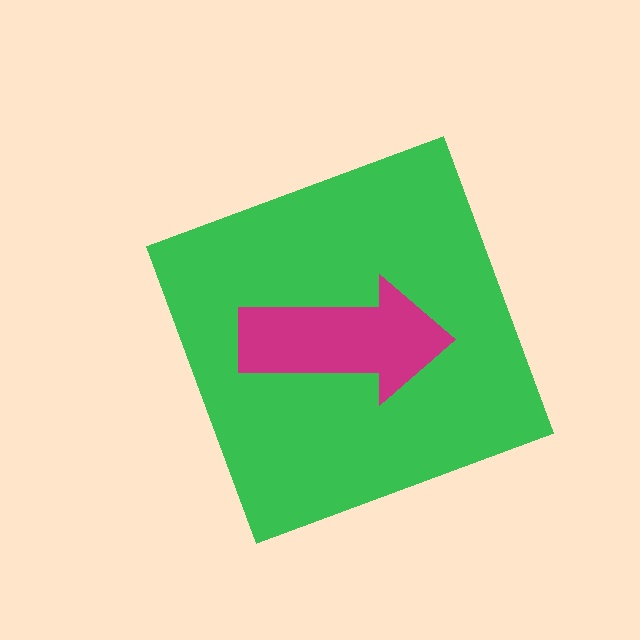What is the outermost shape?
The green diamond.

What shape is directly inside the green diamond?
The magenta arrow.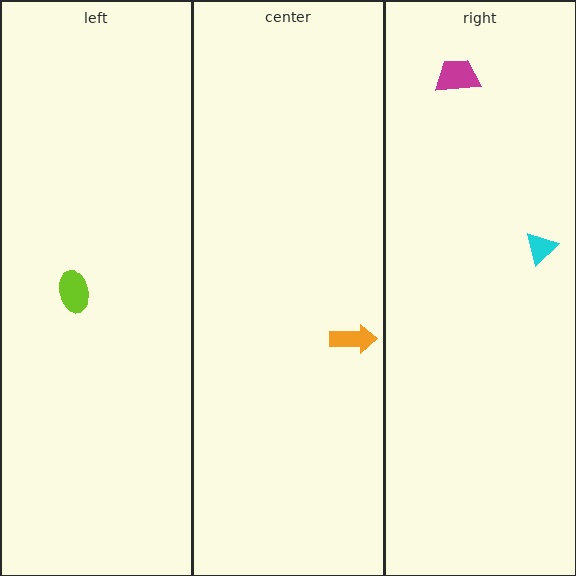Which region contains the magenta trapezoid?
The right region.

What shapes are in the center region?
The orange arrow.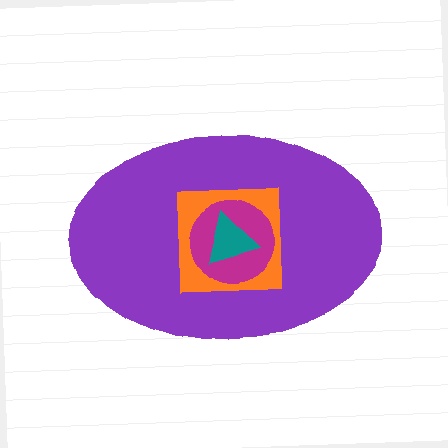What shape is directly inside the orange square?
The magenta circle.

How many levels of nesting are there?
4.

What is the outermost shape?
The purple ellipse.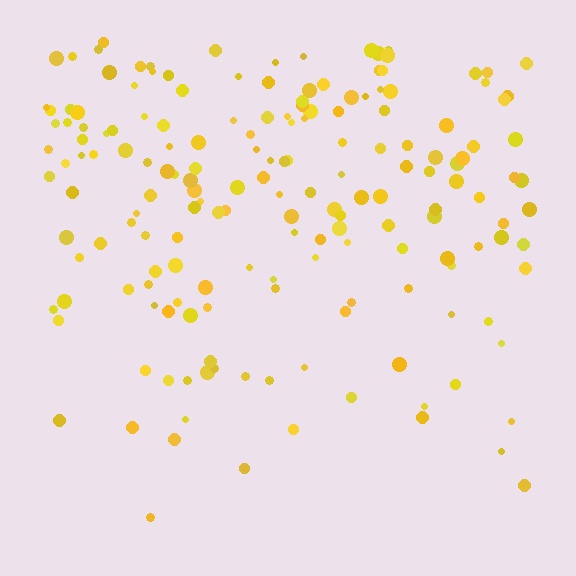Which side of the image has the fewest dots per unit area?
The bottom.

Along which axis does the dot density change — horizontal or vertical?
Vertical.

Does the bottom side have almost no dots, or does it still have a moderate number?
Still a moderate number, just noticeably fewer than the top.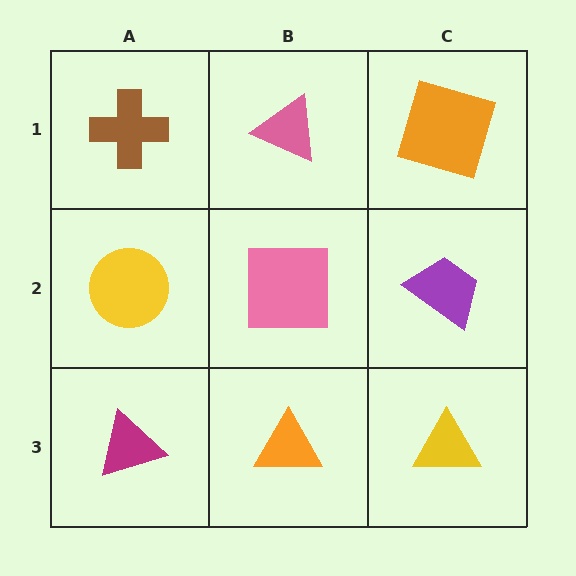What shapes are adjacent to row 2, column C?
An orange square (row 1, column C), a yellow triangle (row 3, column C), a pink square (row 2, column B).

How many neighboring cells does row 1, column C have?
2.